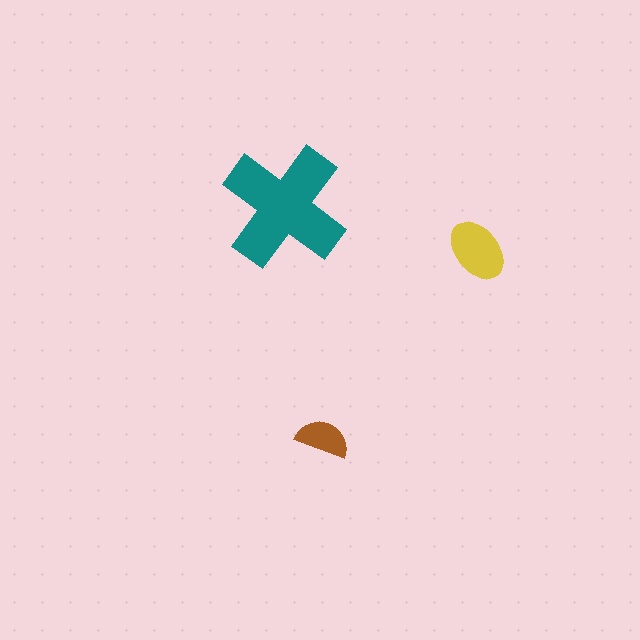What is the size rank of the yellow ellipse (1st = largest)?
2nd.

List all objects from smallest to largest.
The brown semicircle, the yellow ellipse, the teal cross.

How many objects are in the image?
There are 3 objects in the image.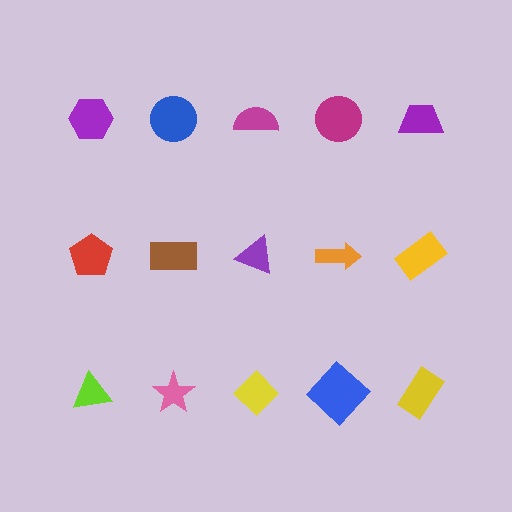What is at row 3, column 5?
A yellow rectangle.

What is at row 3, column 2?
A pink star.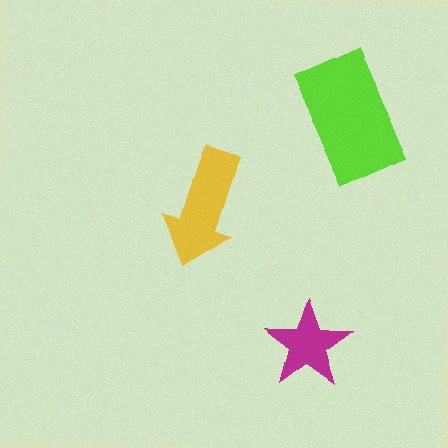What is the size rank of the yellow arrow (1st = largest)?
2nd.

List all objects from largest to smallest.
The lime rectangle, the yellow arrow, the magenta star.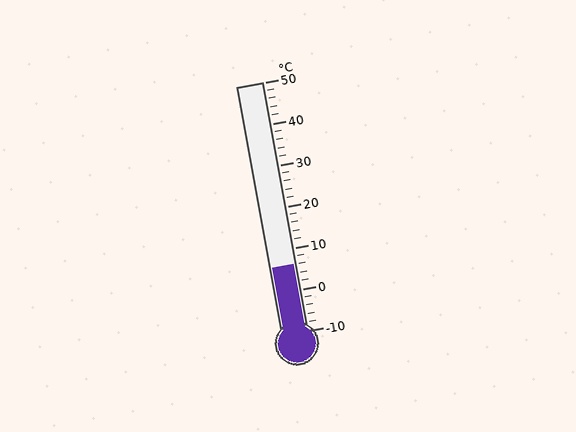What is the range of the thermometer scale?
The thermometer scale ranges from -10°C to 50°C.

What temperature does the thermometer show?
The thermometer shows approximately 6°C.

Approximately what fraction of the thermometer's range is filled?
The thermometer is filled to approximately 25% of its range.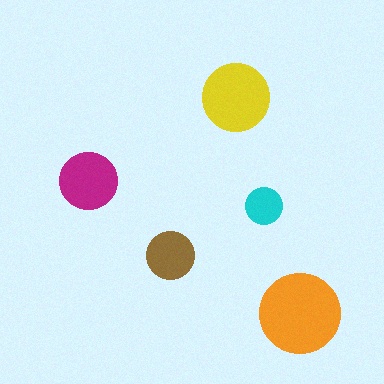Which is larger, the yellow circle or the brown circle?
The yellow one.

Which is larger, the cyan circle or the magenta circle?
The magenta one.